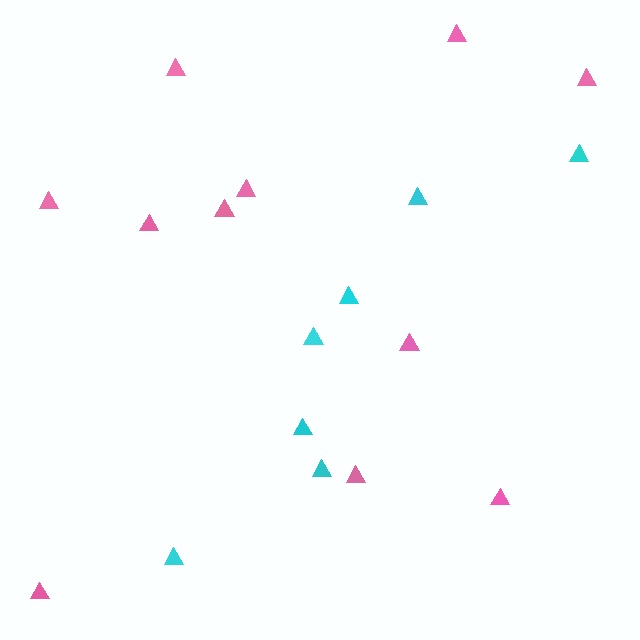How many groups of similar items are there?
There are 2 groups: one group of cyan triangles (7) and one group of pink triangles (11).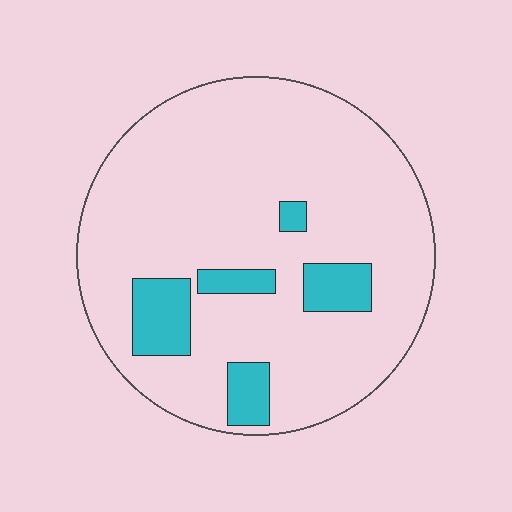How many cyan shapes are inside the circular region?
5.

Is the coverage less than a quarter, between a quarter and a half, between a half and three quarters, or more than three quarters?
Less than a quarter.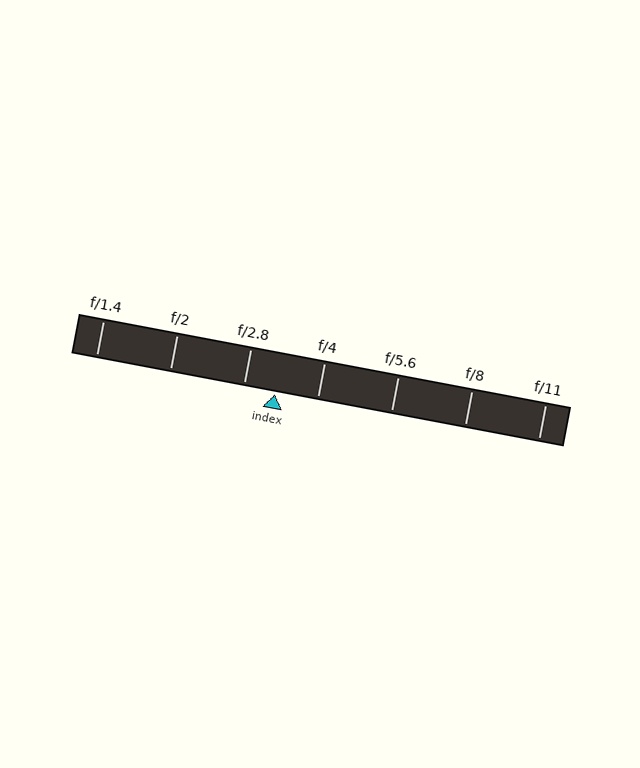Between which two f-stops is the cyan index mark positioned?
The index mark is between f/2.8 and f/4.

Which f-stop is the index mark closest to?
The index mark is closest to f/2.8.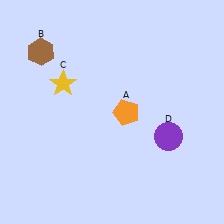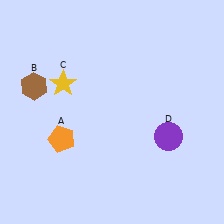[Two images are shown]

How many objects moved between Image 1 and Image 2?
2 objects moved between the two images.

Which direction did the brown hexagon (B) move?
The brown hexagon (B) moved down.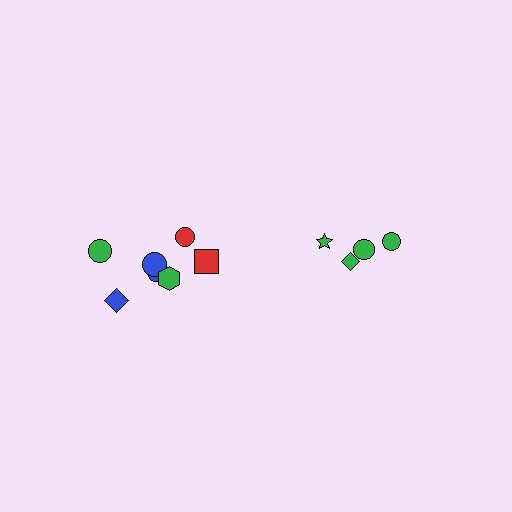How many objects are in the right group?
There are 4 objects.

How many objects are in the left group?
There are 7 objects.